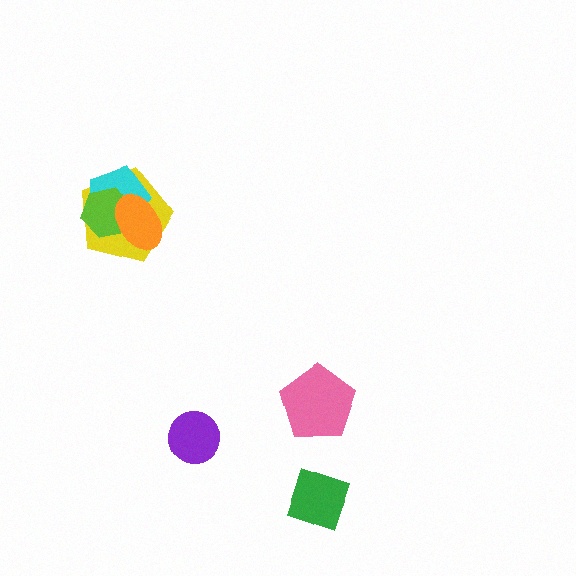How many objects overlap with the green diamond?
0 objects overlap with the green diamond.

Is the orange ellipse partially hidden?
No, no other shape covers it.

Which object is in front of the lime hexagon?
The orange ellipse is in front of the lime hexagon.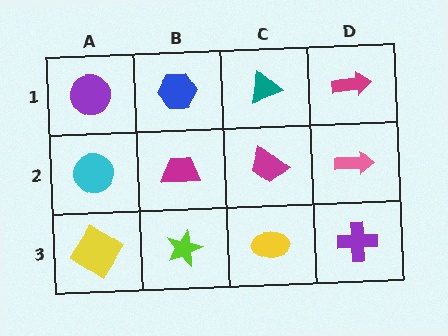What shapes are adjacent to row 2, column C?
A teal triangle (row 1, column C), a yellow ellipse (row 3, column C), a magenta trapezoid (row 2, column B), a pink arrow (row 2, column D).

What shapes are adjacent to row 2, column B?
A blue hexagon (row 1, column B), a lime star (row 3, column B), a cyan circle (row 2, column A), a magenta trapezoid (row 2, column C).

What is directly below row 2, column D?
A purple cross.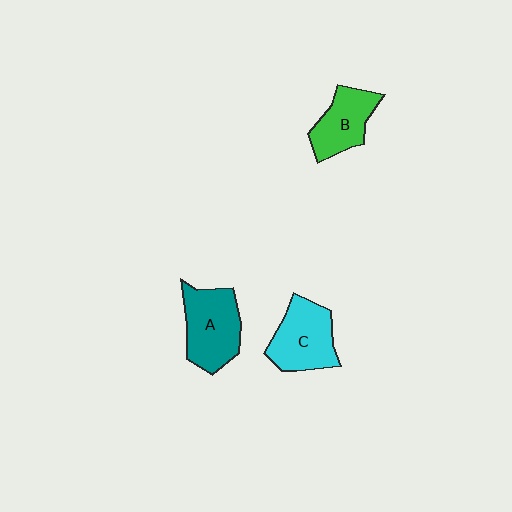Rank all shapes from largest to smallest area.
From largest to smallest: A (teal), C (cyan), B (green).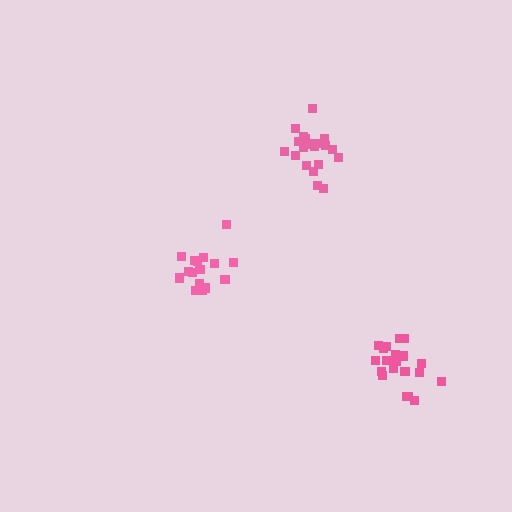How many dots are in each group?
Group 1: 16 dots, Group 2: 21 dots, Group 3: 21 dots (58 total).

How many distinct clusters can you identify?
There are 3 distinct clusters.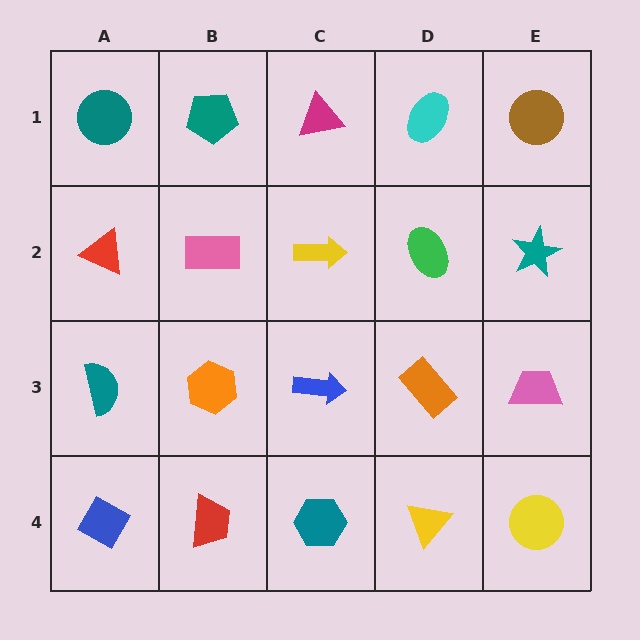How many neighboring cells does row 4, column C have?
3.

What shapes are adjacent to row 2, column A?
A teal circle (row 1, column A), a teal semicircle (row 3, column A), a pink rectangle (row 2, column B).